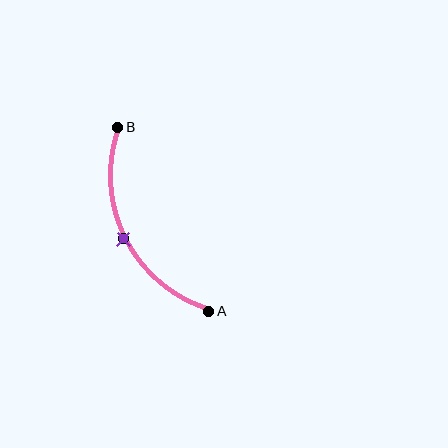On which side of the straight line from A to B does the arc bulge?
The arc bulges to the left of the straight line connecting A and B.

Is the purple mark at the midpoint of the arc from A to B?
Yes. The purple mark lies on the arc at equal arc-length from both A and B — it is the arc midpoint.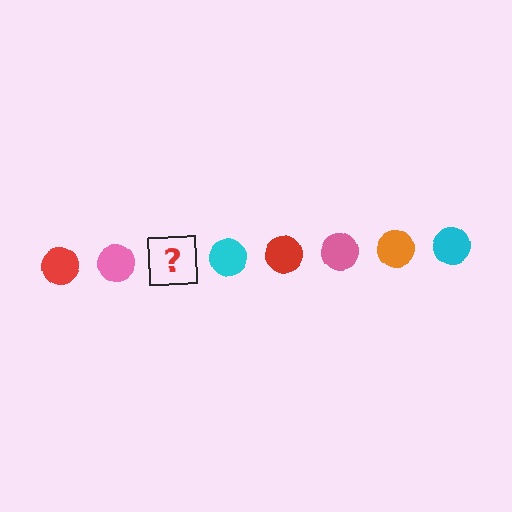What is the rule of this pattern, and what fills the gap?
The rule is that the pattern cycles through red, pink, orange, cyan circles. The gap should be filled with an orange circle.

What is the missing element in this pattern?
The missing element is an orange circle.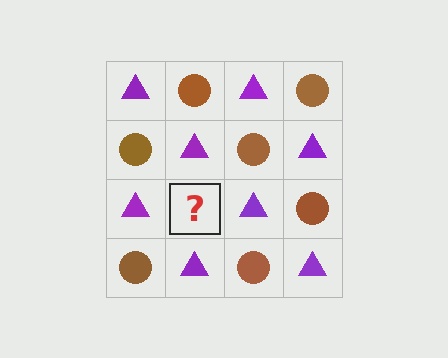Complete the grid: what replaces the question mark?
The question mark should be replaced with a brown circle.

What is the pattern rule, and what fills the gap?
The rule is that it alternates purple triangle and brown circle in a checkerboard pattern. The gap should be filled with a brown circle.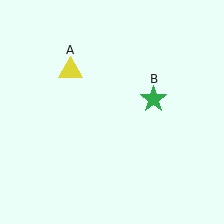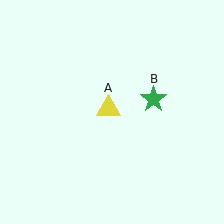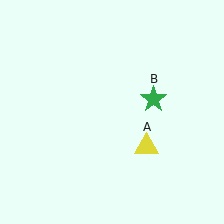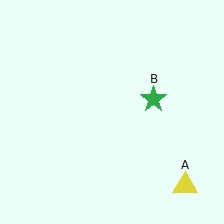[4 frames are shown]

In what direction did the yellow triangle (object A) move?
The yellow triangle (object A) moved down and to the right.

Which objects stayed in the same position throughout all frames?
Green star (object B) remained stationary.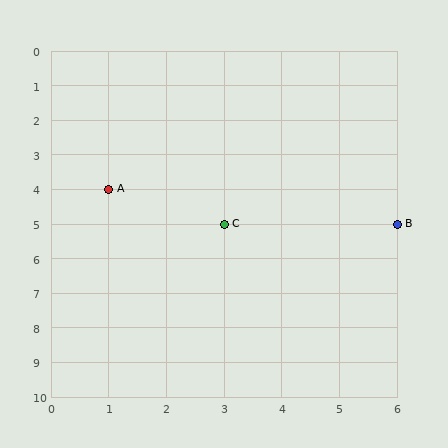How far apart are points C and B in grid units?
Points C and B are 3 columns apart.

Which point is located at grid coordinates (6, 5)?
Point B is at (6, 5).